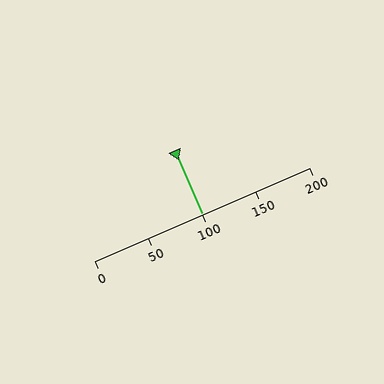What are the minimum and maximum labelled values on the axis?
The axis runs from 0 to 200.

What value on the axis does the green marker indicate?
The marker indicates approximately 100.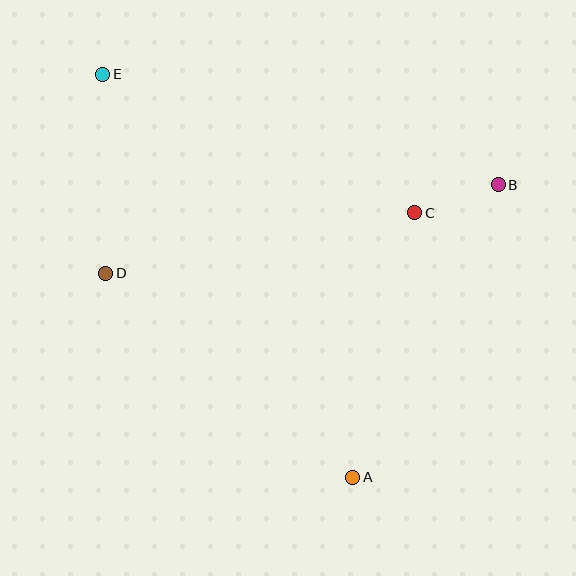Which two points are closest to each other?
Points B and C are closest to each other.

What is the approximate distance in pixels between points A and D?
The distance between A and D is approximately 320 pixels.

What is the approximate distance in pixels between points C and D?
The distance between C and D is approximately 315 pixels.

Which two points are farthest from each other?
Points A and E are farthest from each other.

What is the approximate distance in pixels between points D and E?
The distance between D and E is approximately 199 pixels.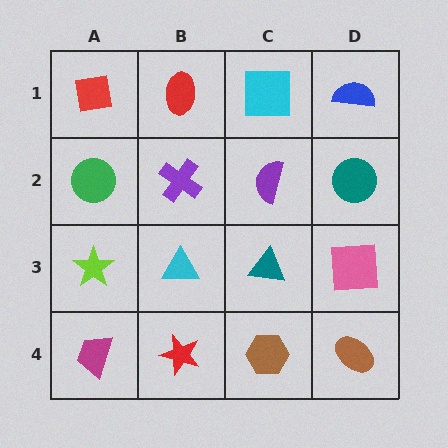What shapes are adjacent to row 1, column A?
A green circle (row 2, column A), a red ellipse (row 1, column B).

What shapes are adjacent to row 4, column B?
A cyan triangle (row 3, column B), a magenta trapezoid (row 4, column A), a brown hexagon (row 4, column C).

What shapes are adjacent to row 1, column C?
A purple semicircle (row 2, column C), a red ellipse (row 1, column B), a blue semicircle (row 1, column D).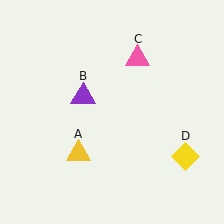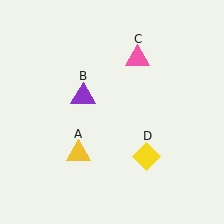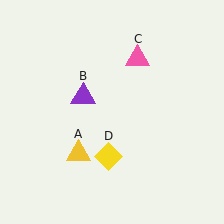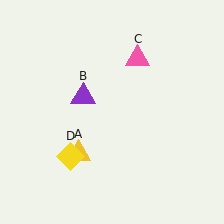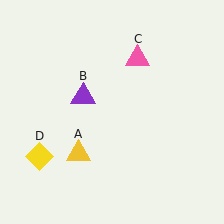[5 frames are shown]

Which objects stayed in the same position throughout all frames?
Yellow triangle (object A) and purple triangle (object B) and pink triangle (object C) remained stationary.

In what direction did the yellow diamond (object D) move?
The yellow diamond (object D) moved left.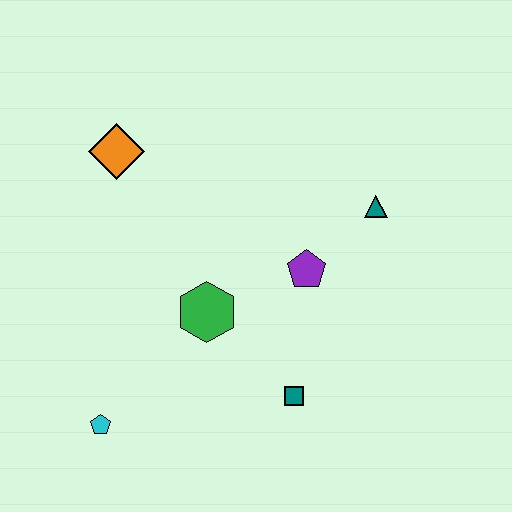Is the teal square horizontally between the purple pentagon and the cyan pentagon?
Yes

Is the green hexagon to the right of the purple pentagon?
No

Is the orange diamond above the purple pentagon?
Yes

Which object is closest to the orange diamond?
The green hexagon is closest to the orange diamond.